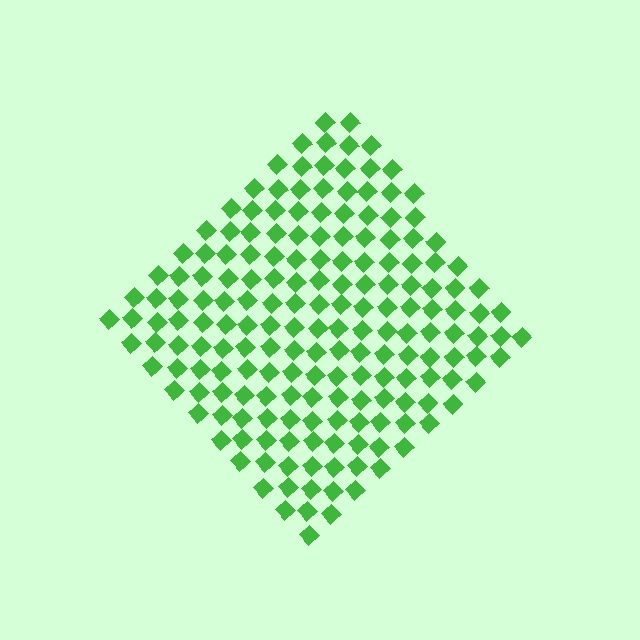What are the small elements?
The small elements are diamonds.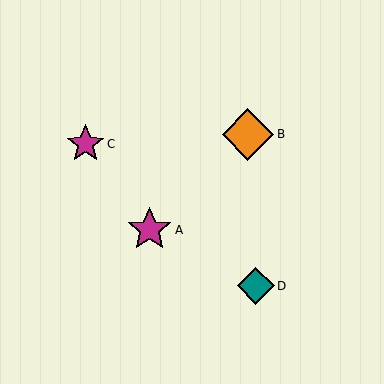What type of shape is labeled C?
Shape C is a magenta star.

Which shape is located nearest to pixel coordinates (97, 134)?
The magenta star (labeled C) at (85, 144) is nearest to that location.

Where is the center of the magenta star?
The center of the magenta star is at (85, 144).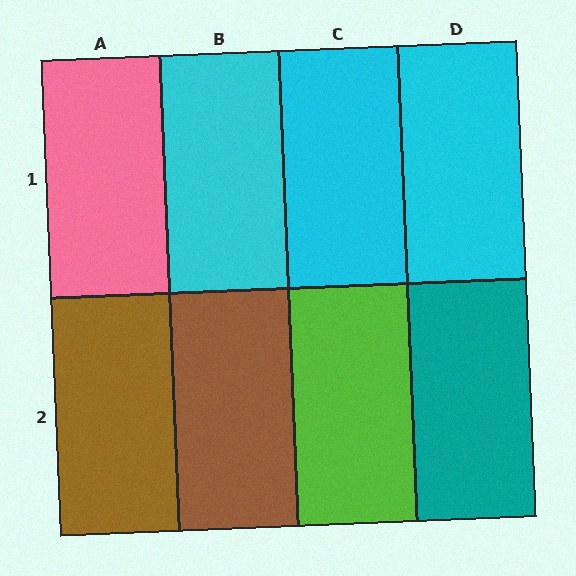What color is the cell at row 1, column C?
Cyan.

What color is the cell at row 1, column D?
Cyan.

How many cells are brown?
2 cells are brown.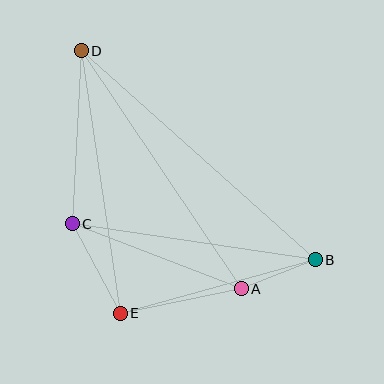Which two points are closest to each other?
Points A and B are closest to each other.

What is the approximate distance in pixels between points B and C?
The distance between B and C is approximately 246 pixels.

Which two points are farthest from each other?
Points B and D are farthest from each other.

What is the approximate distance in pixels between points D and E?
The distance between D and E is approximately 266 pixels.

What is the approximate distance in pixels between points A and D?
The distance between A and D is approximately 287 pixels.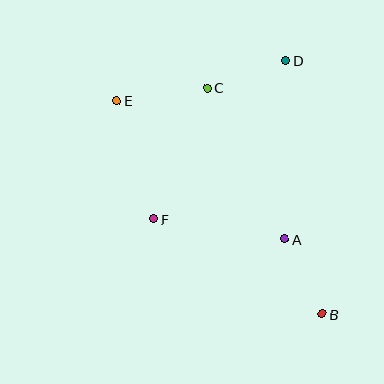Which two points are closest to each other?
Points C and D are closest to each other.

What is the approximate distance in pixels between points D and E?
The distance between D and E is approximately 174 pixels.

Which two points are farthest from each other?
Points B and E are farthest from each other.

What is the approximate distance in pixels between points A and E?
The distance between A and E is approximately 218 pixels.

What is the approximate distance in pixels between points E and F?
The distance between E and F is approximately 124 pixels.